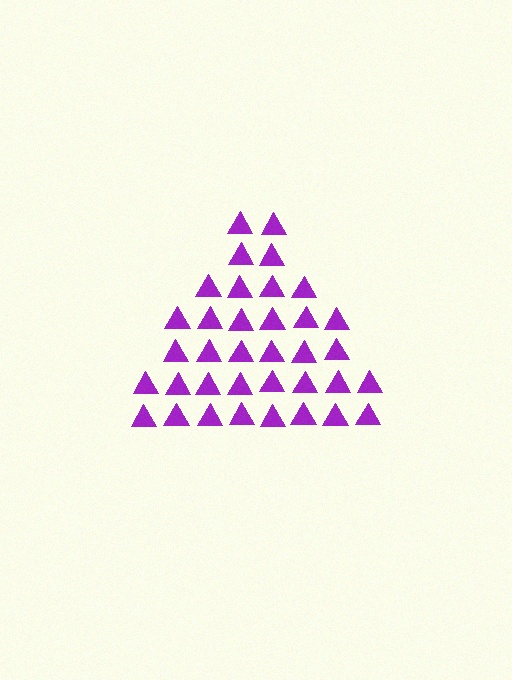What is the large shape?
The large shape is a triangle.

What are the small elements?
The small elements are triangles.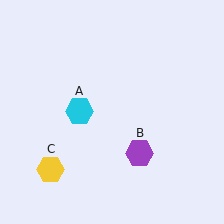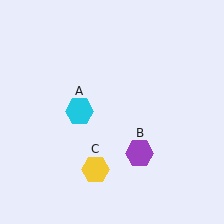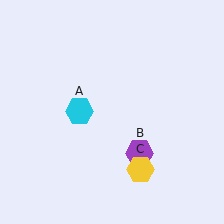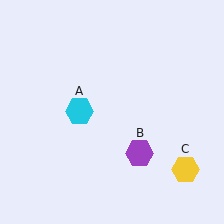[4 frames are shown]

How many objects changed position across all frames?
1 object changed position: yellow hexagon (object C).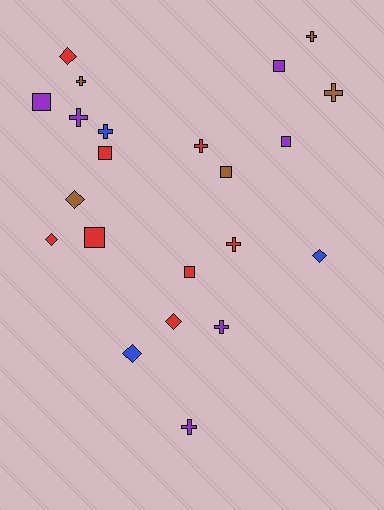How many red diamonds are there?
There are 3 red diamonds.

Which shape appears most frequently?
Cross, with 9 objects.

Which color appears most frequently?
Red, with 8 objects.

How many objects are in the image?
There are 22 objects.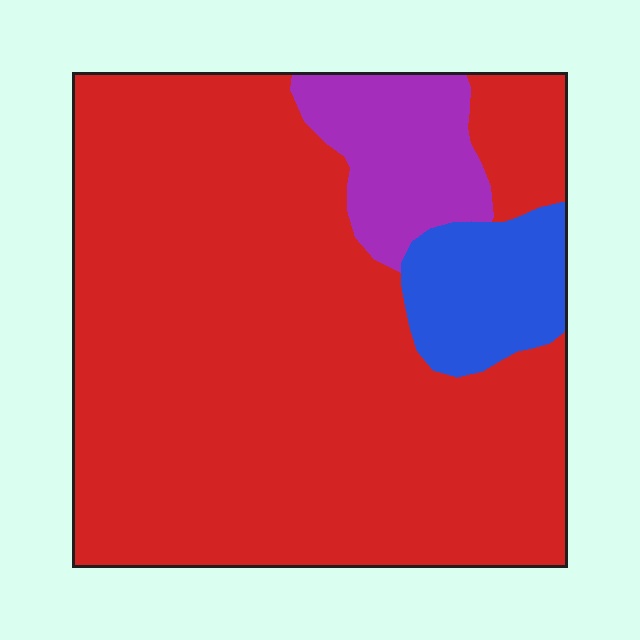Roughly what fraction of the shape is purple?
Purple takes up about one tenth (1/10) of the shape.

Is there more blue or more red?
Red.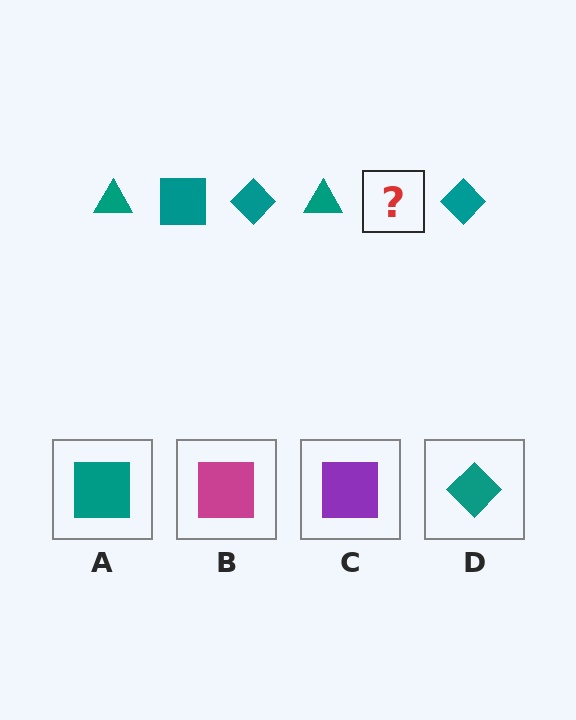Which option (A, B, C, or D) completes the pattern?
A.